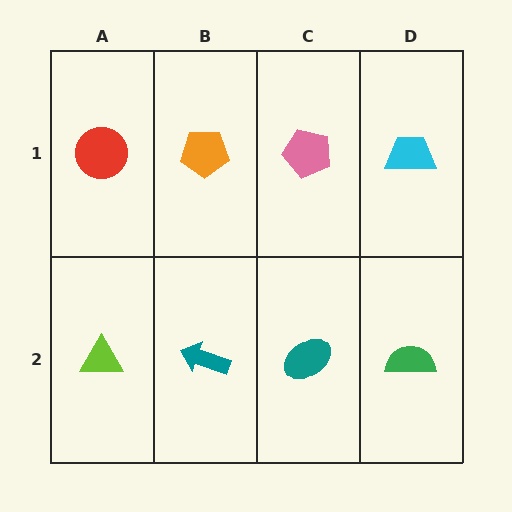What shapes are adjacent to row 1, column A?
A lime triangle (row 2, column A), an orange pentagon (row 1, column B).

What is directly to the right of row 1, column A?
An orange pentagon.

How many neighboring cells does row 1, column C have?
3.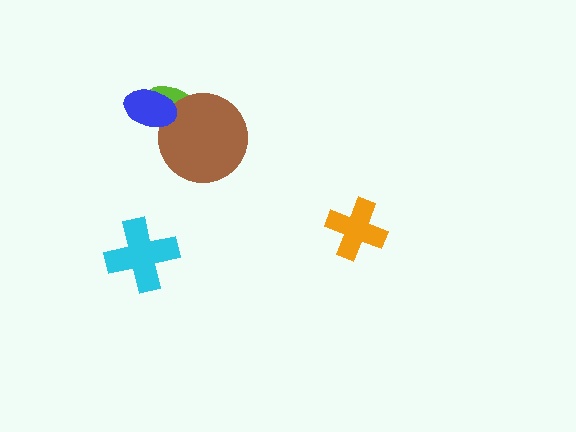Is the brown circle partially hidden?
Yes, it is partially covered by another shape.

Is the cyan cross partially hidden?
No, no other shape covers it.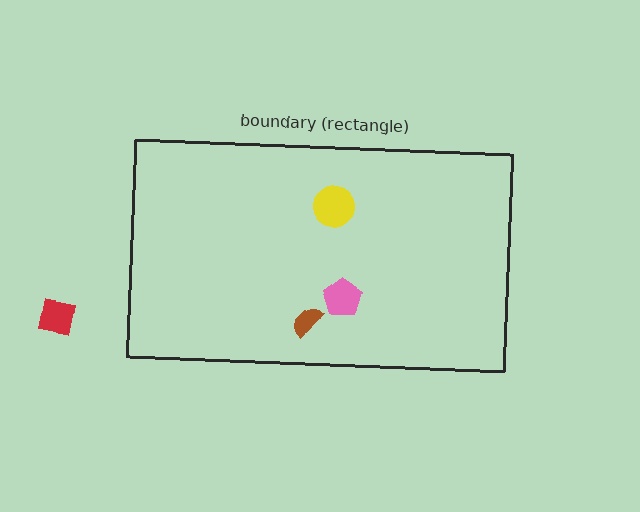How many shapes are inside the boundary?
3 inside, 1 outside.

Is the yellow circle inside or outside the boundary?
Inside.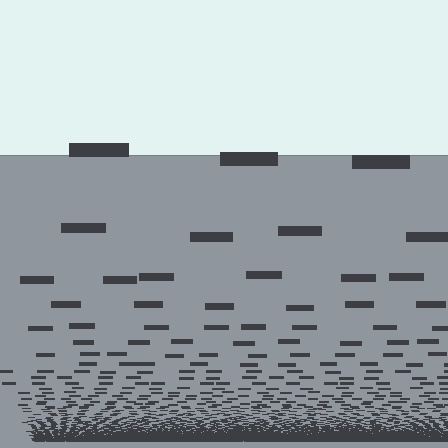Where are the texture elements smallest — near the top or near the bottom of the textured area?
Near the bottom.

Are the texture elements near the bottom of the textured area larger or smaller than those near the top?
Smaller. The gradient is inverted — elements near the bottom are smaller and denser.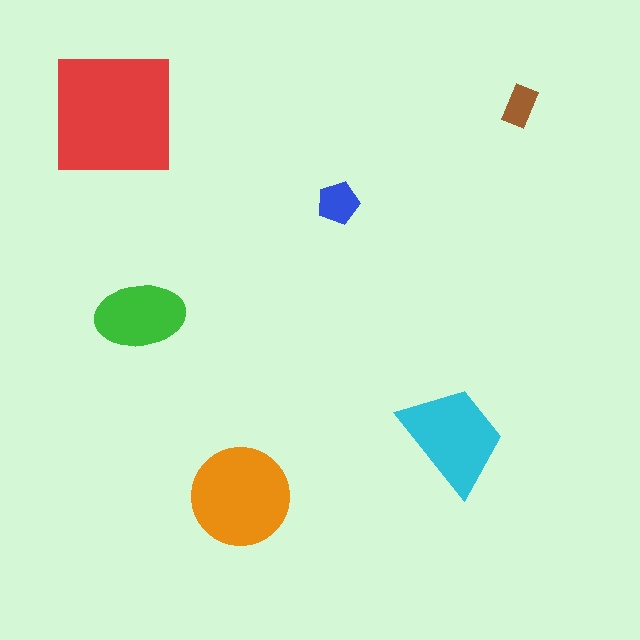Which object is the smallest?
The brown rectangle.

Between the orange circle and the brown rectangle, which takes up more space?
The orange circle.